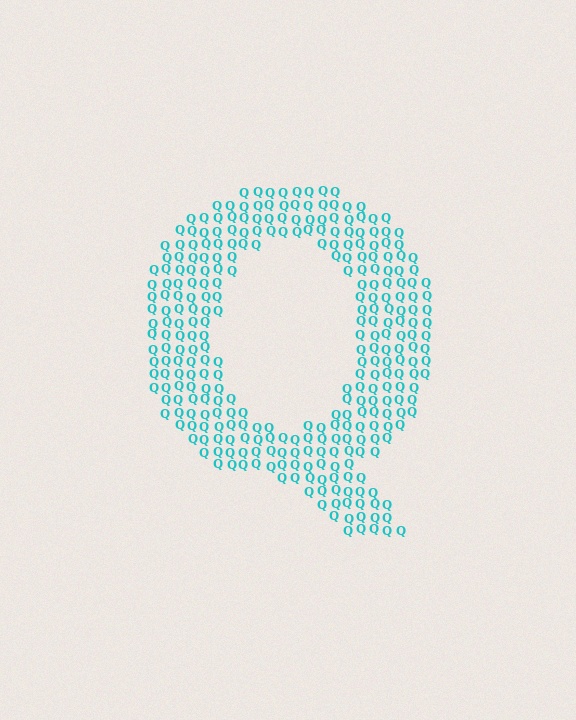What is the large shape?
The large shape is the letter Q.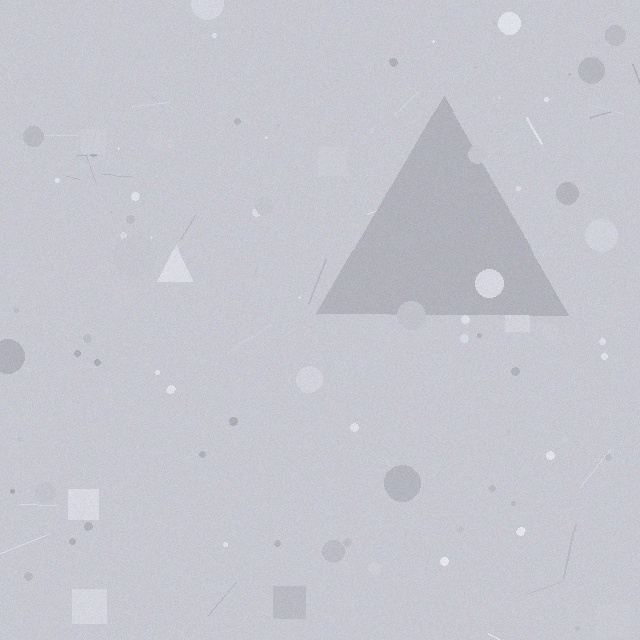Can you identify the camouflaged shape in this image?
The camouflaged shape is a triangle.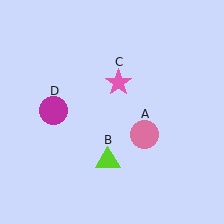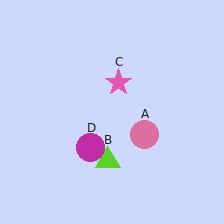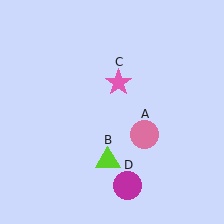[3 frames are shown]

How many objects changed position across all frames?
1 object changed position: magenta circle (object D).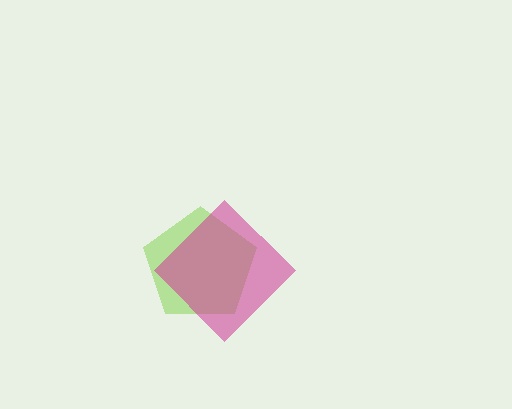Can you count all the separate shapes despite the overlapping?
Yes, there are 2 separate shapes.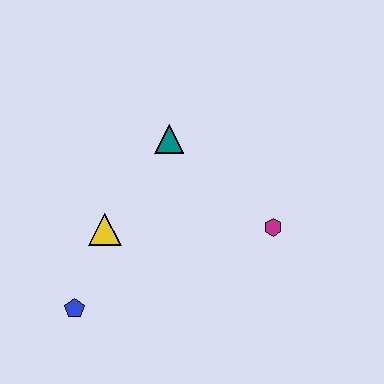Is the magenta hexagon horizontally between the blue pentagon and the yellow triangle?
No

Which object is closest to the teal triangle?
The yellow triangle is closest to the teal triangle.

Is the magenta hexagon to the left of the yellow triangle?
No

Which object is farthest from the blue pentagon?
The magenta hexagon is farthest from the blue pentagon.